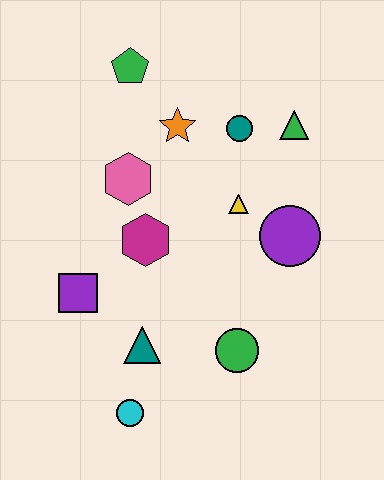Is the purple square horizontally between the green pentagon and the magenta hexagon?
No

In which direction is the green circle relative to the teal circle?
The green circle is below the teal circle.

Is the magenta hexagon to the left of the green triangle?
Yes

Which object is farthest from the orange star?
The cyan circle is farthest from the orange star.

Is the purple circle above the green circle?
Yes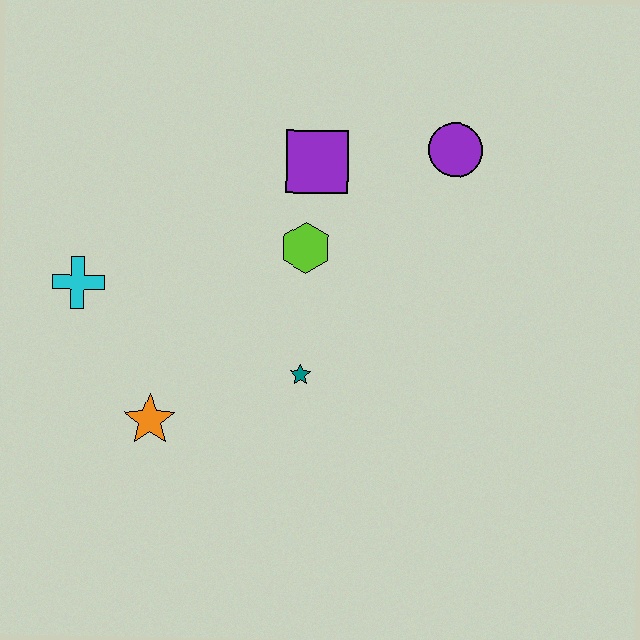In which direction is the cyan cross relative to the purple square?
The cyan cross is to the left of the purple square.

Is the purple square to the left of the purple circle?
Yes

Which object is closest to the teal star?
The lime hexagon is closest to the teal star.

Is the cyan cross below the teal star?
No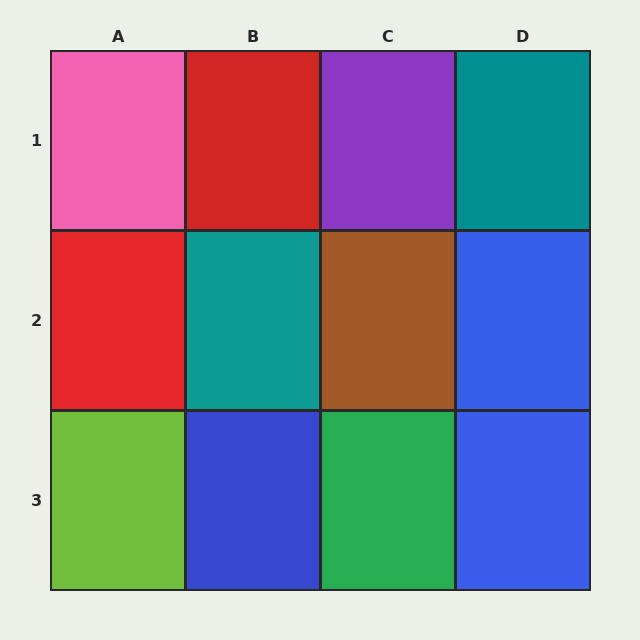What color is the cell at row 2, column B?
Teal.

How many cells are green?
1 cell is green.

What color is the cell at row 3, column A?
Lime.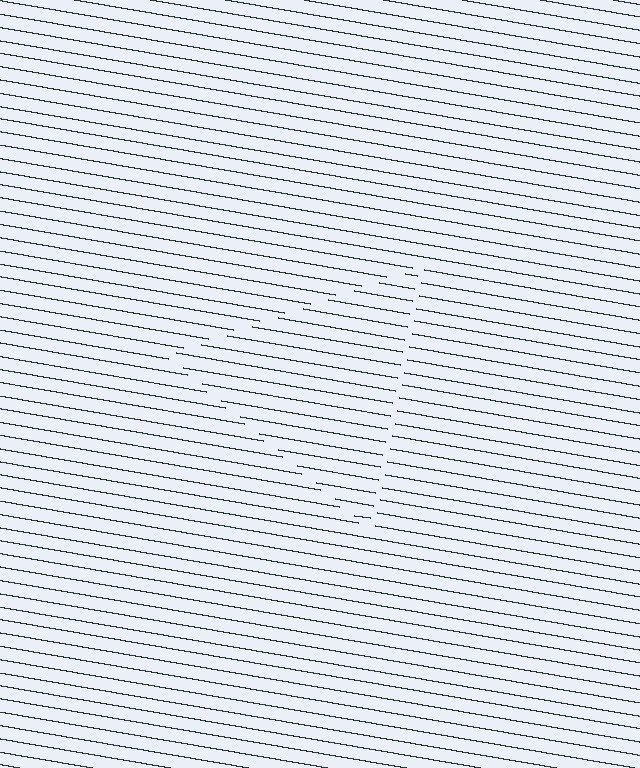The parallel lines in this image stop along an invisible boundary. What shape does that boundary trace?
An illusory triangle. The interior of the shape contains the same grating, shifted by half a period — the contour is defined by the phase discontinuity where line-ends from the inner and outer gratings abut.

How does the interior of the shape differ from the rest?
The interior of the shape contains the same grating, shifted by half a period — the contour is defined by the phase discontinuity where line-ends from the inner and outer gratings abut.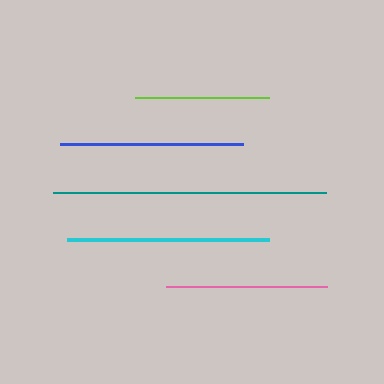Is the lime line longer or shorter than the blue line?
The blue line is longer than the lime line.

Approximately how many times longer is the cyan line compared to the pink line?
The cyan line is approximately 1.3 times the length of the pink line.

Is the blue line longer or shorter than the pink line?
The blue line is longer than the pink line.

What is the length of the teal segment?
The teal segment is approximately 273 pixels long.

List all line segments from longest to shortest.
From longest to shortest: teal, cyan, blue, pink, lime.